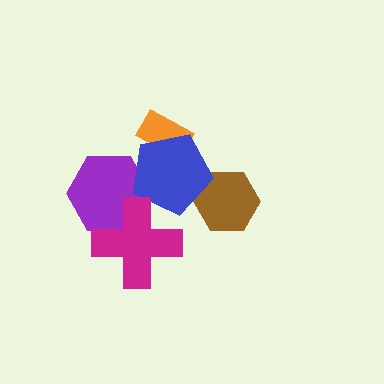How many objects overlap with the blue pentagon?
4 objects overlap with the blue pentagon.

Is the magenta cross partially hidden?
No, no other shape covers it.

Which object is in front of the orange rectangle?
The blue pentagon is in front of the orange rectangle.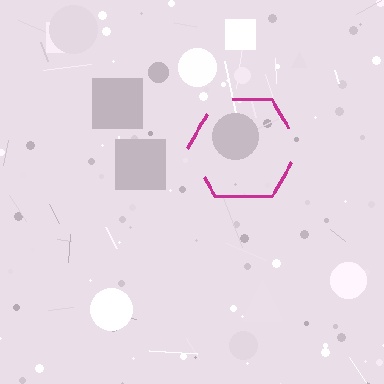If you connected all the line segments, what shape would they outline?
They would outline a hexagon.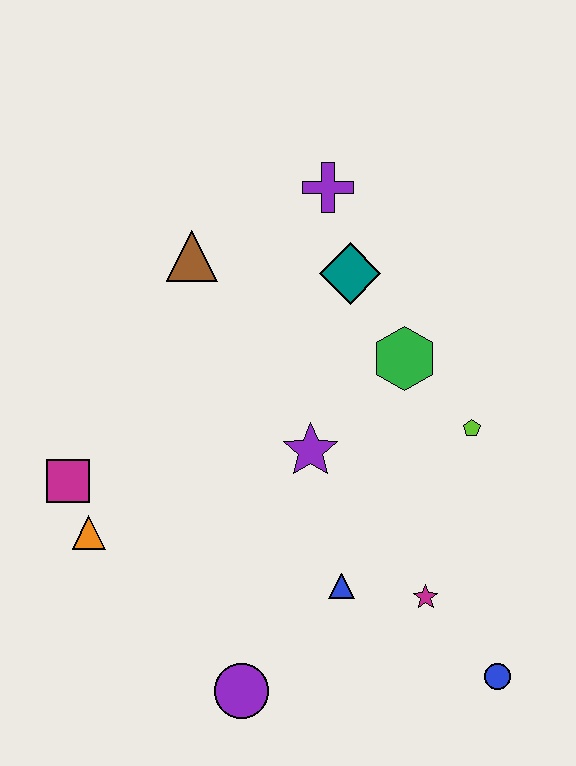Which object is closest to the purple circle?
The blue triangle is closest to the purple circle.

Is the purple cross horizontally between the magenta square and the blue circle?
Yes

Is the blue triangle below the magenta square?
Yes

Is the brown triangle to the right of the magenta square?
Yes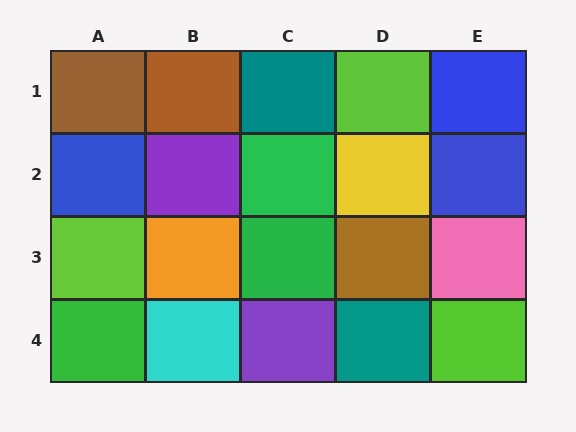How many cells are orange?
1 cell is orange.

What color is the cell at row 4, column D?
Teal.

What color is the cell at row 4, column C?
Purple.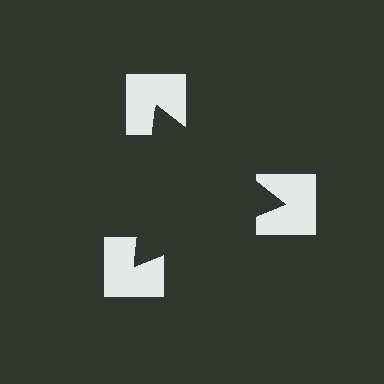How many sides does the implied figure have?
3 sides.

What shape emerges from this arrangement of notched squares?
An illusory triangle — its edges are inferred from the aligned wedge cuts in the notched squares, not physically drawn.